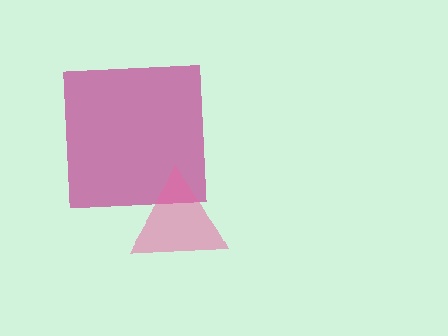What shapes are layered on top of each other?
The layered shapes are: a magenta square, a pink triangle.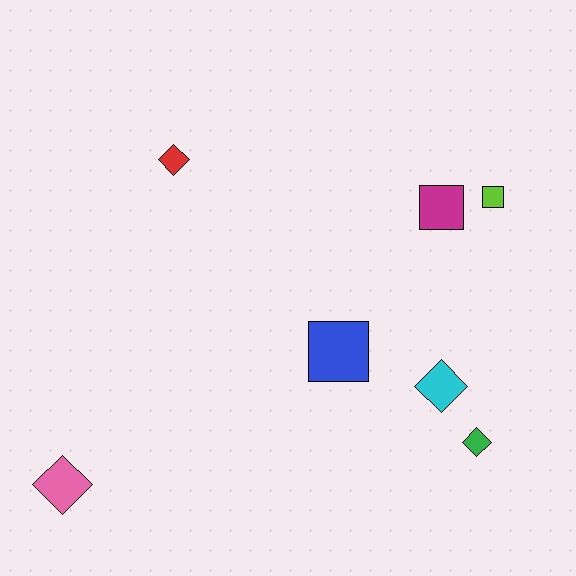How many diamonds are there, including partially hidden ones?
There are 4 diamonds.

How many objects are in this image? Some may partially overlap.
There are 7 objects.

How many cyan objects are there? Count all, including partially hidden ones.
There is 1 cyan object.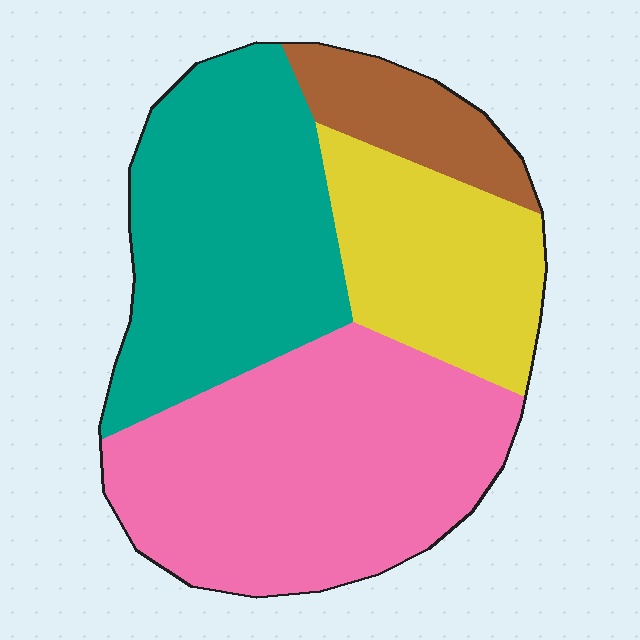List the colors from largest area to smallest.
From largest to smallest: pink, teal, yellow, brown.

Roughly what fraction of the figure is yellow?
Yellow covers about 20% of the figure.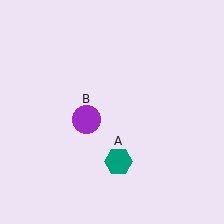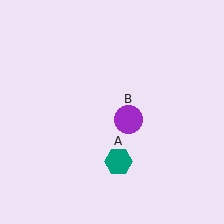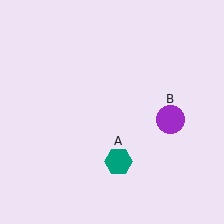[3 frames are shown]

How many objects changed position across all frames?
1 object changed position: purple circle (object B).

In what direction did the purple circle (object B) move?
The purple circle (object B) moved right.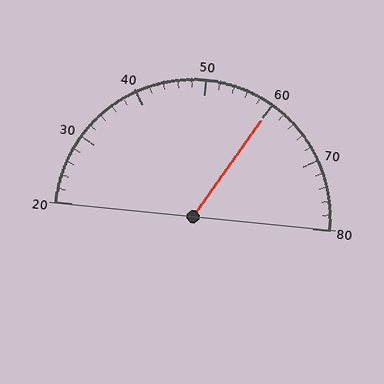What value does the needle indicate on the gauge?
The needle indicates approximately 60.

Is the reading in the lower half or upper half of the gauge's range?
The reading is in the upper half of the range (20 to 80).